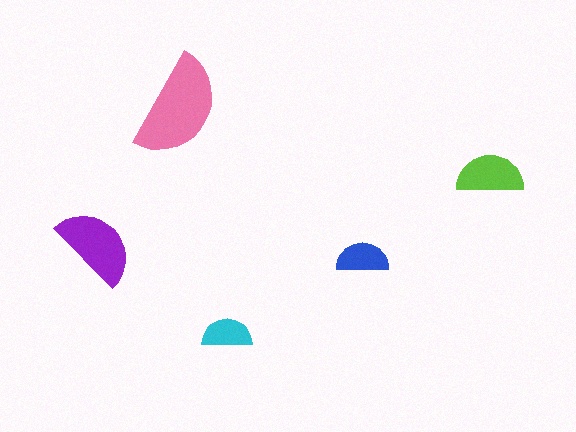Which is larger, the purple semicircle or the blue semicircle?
The purple one.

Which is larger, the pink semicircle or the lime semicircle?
The pink one.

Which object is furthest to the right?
The lime semicircle is rightmost.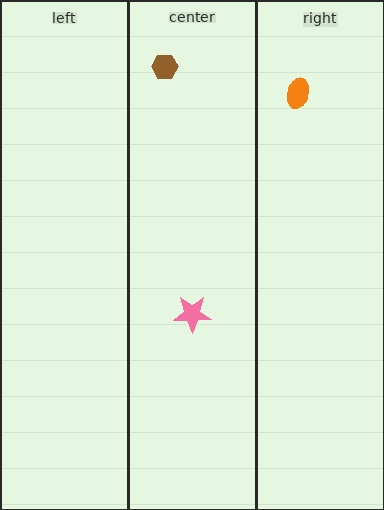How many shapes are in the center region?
2.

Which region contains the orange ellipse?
The right region.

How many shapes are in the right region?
1.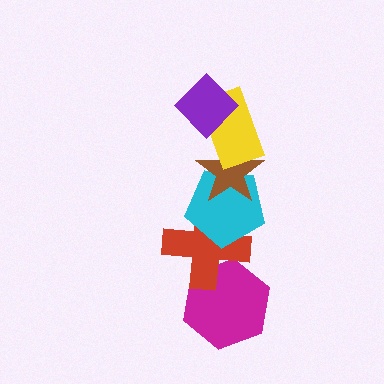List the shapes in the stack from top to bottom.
From top to bottom: the purple diamond, the yellow rectangle, the brown star, the cyan pentagon, the red cross, the magenta hexagon.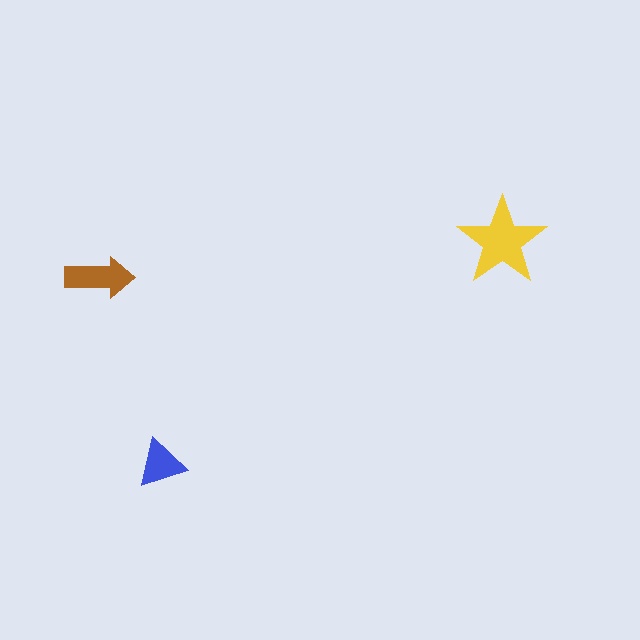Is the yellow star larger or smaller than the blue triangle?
Larger.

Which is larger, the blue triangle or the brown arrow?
The brown arrow.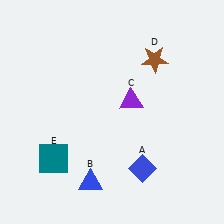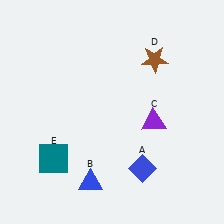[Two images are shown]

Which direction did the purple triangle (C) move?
The purple triangle (C) moved right.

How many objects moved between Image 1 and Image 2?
1 object moved between the two images.